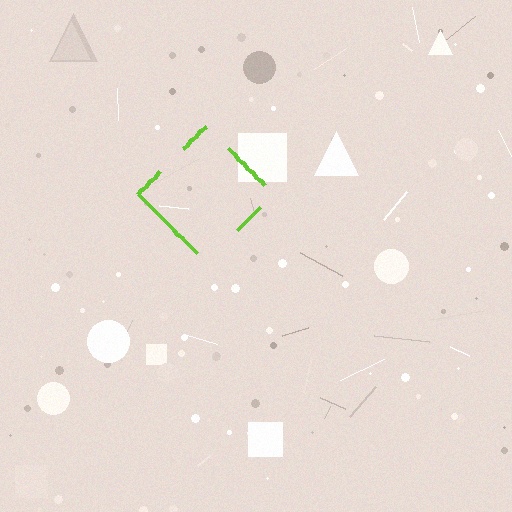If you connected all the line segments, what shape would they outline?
They would outline a diamond.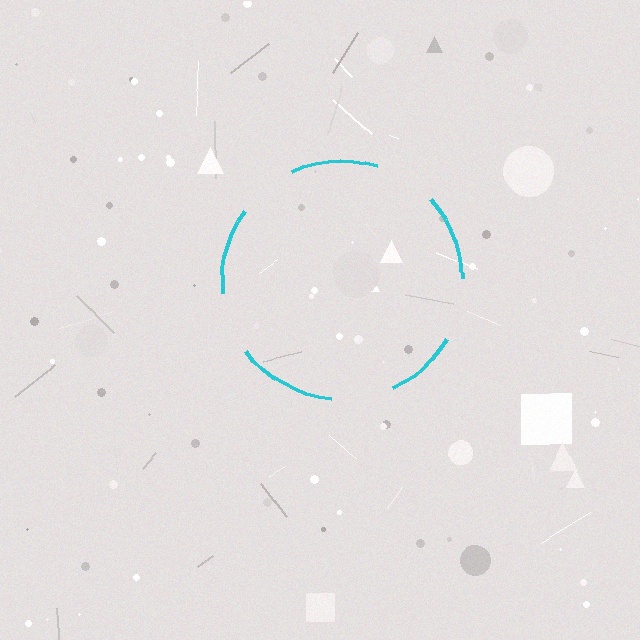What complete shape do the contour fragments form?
The contour fragments form a circle.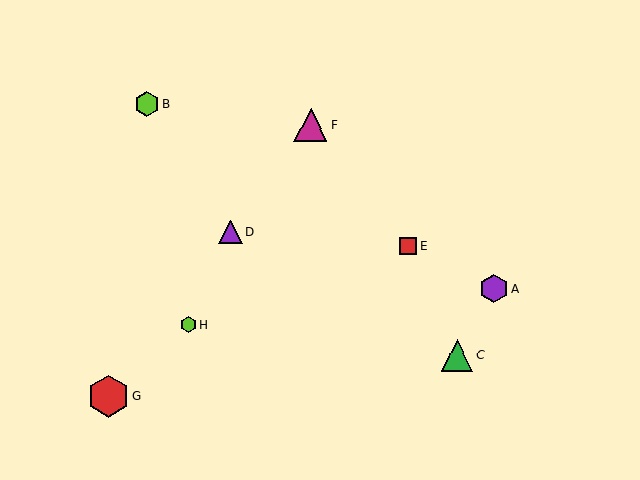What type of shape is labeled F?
Shape F is a magenta triangle.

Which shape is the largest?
The red hexagon (labeled G) is the largest.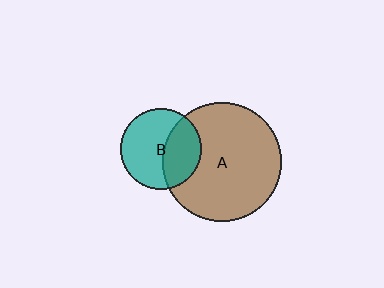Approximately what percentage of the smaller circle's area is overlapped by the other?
Approximately 40%.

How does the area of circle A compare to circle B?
Approximately 2.1 times.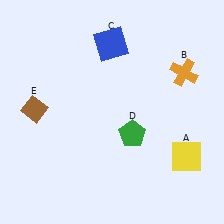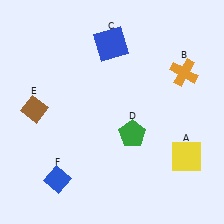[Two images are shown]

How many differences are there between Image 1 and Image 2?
There is 1 difference between the two images.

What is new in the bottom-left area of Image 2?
A blue diamond (F) was added in the bottom-left area of Image 2.